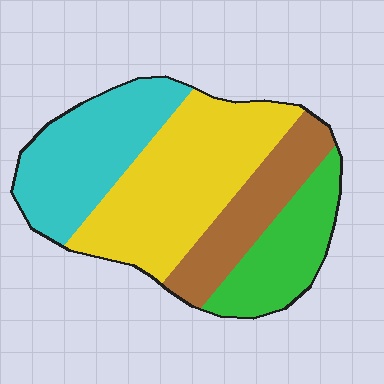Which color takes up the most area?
Yellow, at roughly 35%.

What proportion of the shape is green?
Green covers 18% of the shape.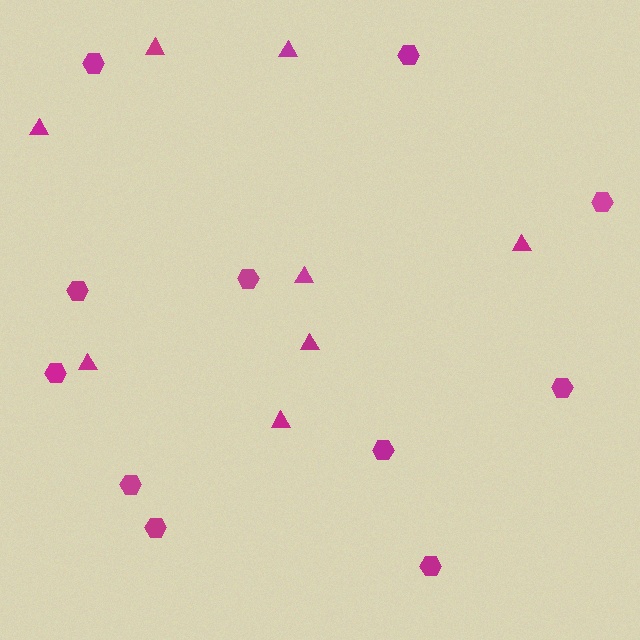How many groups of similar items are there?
There are 2 groups: one group of hexagons (11) and one group of triangles (8).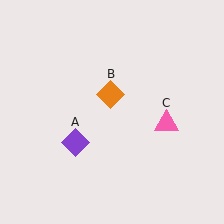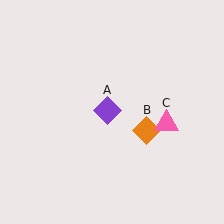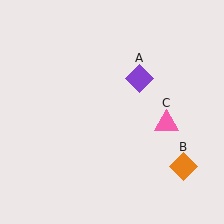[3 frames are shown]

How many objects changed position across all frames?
2 objects changed position: purple diamond (object A), orange diamond (object B).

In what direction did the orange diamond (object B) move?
The orange diamond (object B) moved down and to the right.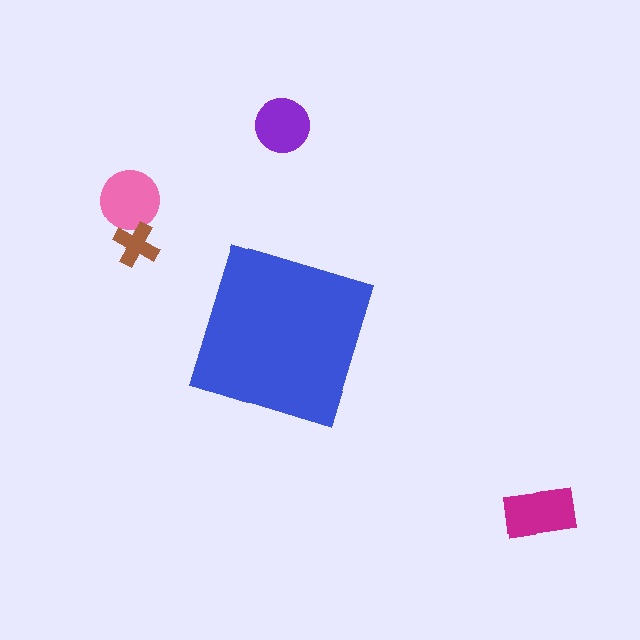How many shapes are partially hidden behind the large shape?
0 shapes are partially hidden.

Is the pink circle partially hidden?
No, the pink circle is fully visible.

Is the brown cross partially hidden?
No, the brown cross is fully visible.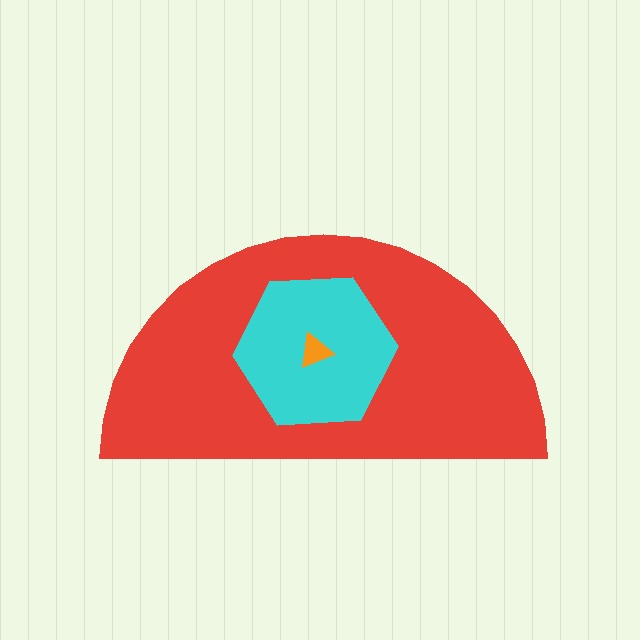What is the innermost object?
The orange triangle.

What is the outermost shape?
The red semicircle.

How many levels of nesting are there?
3.